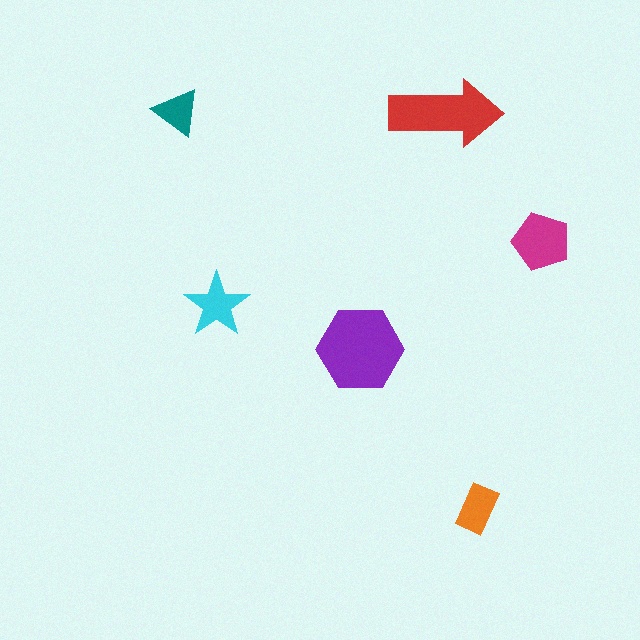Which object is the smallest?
The teal triangle.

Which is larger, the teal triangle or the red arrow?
The red arrow.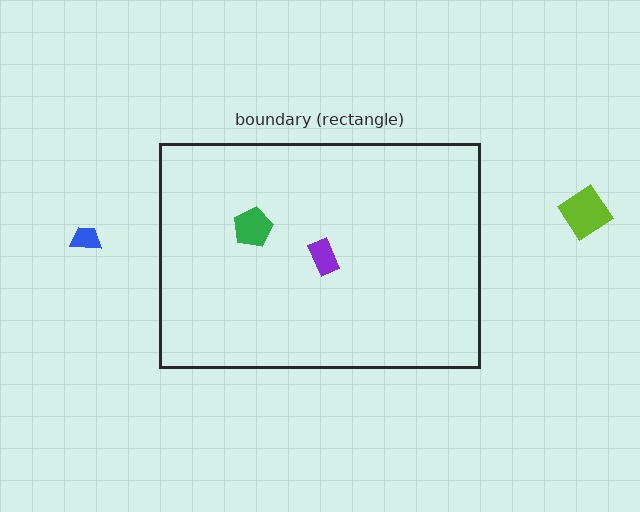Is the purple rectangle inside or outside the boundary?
Inside.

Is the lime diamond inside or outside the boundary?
Outside.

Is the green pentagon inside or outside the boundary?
Inside.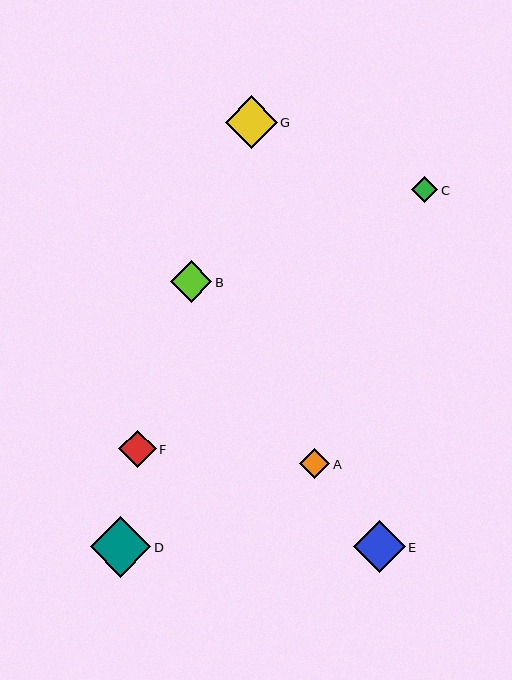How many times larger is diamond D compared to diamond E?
Diamond D is approximately 1.2 times the size of diamond E.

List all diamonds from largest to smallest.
From largest to smallest: D, G, E, B, F, A, C.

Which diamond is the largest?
Diamond D is the largest with a size of approximately 60 pixels.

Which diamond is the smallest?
Diamond C is the smallest with a size of approximately 26 pixels.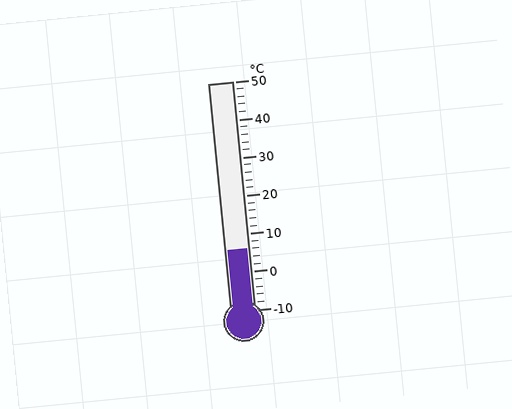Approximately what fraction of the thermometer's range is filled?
The thermometer is filled to approximately 25% of its range.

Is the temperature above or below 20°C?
The temperature is below 20°C.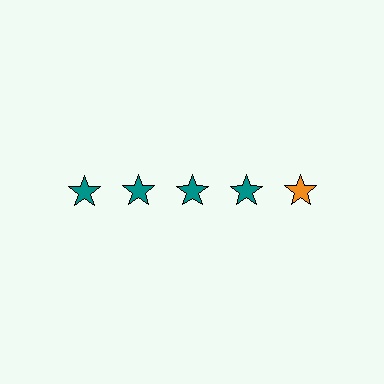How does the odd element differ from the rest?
It has a different color: orange instead of teal.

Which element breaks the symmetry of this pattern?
The orange star in the top row, rightmost column breaks the symmetry. All other shapes are teal stars.